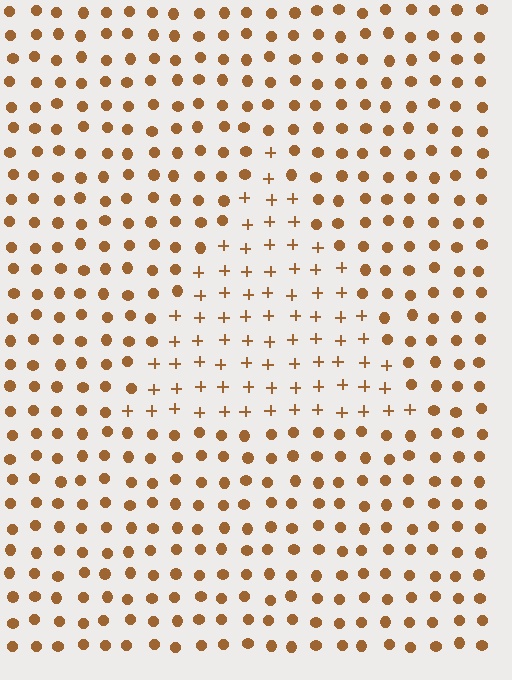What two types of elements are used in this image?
The image uses plus signs inside the triangle region and circles outside it.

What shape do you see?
I see a triangle.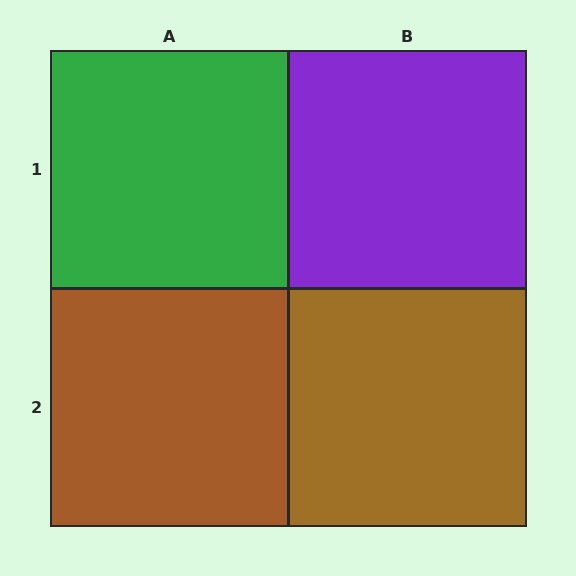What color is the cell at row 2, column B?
Brown.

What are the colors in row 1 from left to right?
Green, purple.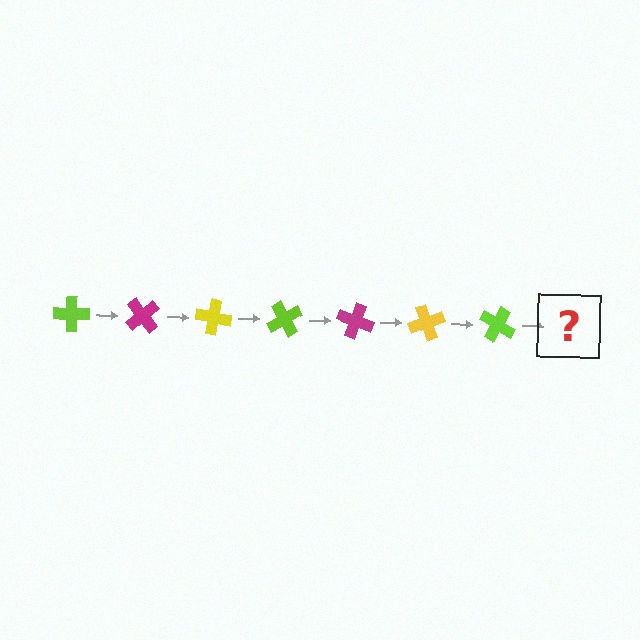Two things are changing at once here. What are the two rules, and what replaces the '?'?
The two rules are that it rotates 50 degrees each step and the color cycles through lime, magenta, and yellow. The '?' should be a magenta cross, rotated 350 degrees from the start.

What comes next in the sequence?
The next element should be a magenta cross, rotated 350 degrees from the start.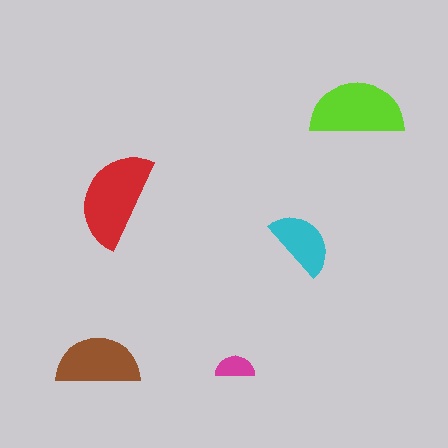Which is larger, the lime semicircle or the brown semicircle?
The lime one.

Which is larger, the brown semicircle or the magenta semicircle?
The brown one.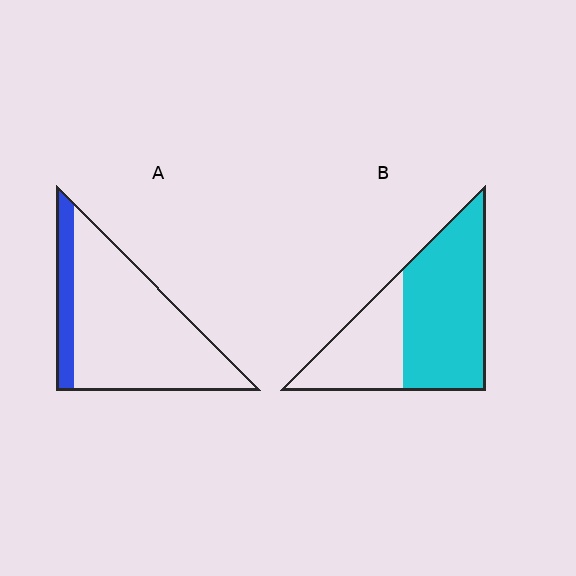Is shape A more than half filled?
No.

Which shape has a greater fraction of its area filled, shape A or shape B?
Shape B.